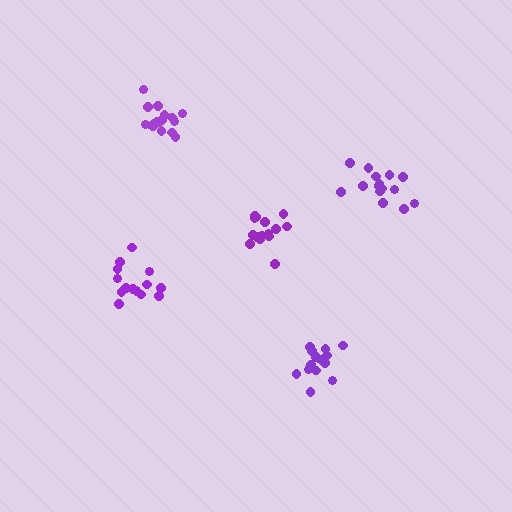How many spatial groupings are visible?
There are 5 spatial groupings.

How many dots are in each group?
Group 1: 15 dots, Group 2: 17 dots, Group 3: 14 dots, Group 4: 15 dots, Group 5: 15 dots (76 total).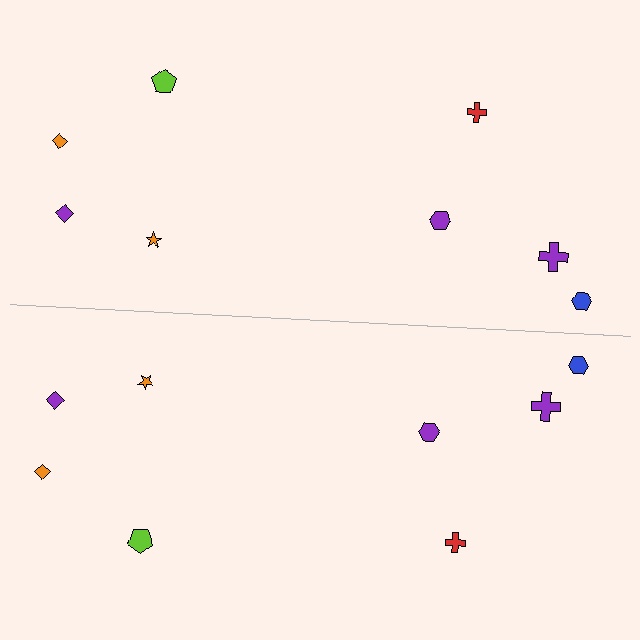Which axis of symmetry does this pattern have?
The pattern has a horizontal axis of symmetry running through the center of the image.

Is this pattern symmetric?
Yes, this pattern has bilateral (reflection) symmetry.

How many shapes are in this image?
There are 16 shapes in this image.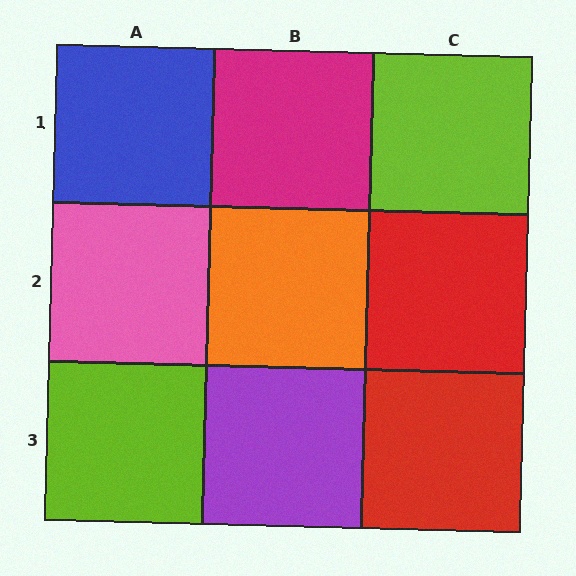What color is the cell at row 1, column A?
Blue.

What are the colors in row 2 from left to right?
Pink, orange, red.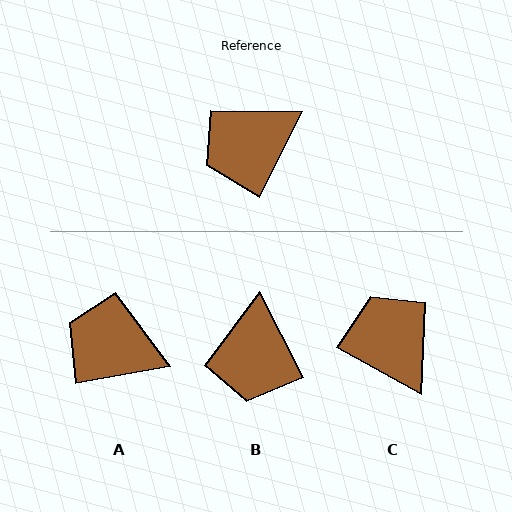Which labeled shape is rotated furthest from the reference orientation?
C, about 92 degrees away.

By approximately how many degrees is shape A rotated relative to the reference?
Approximately 53 degrees clockwise.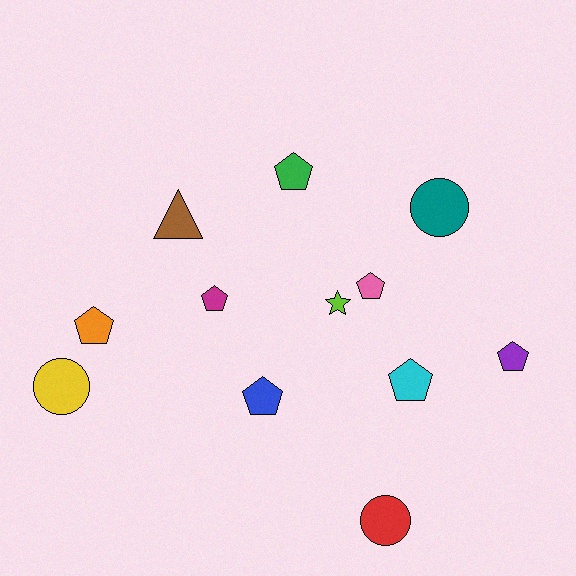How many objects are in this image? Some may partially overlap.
There are 12 objects.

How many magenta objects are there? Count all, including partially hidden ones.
There is 1 magenta object.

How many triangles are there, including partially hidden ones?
There is 1 triangle.